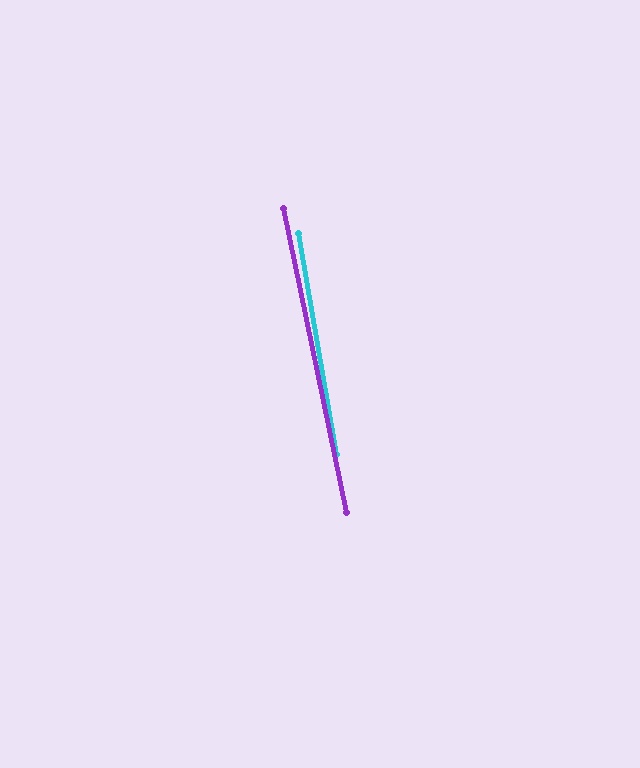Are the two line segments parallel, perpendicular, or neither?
Parallel — their directions differ by only 1.8°.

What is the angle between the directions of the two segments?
Approximately 2 degrees.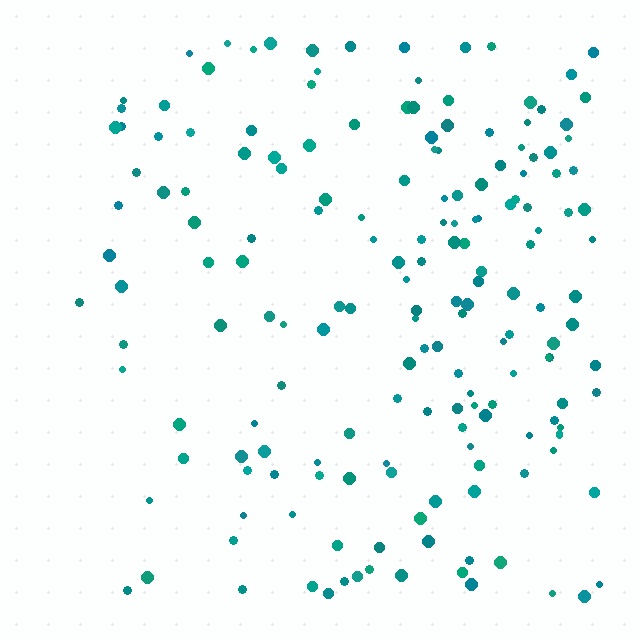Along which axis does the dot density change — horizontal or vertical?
Horizontal.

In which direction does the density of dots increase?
From left to right, with the right side densest.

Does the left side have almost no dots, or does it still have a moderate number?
Still a moderate number, just noticeably fewer than the right.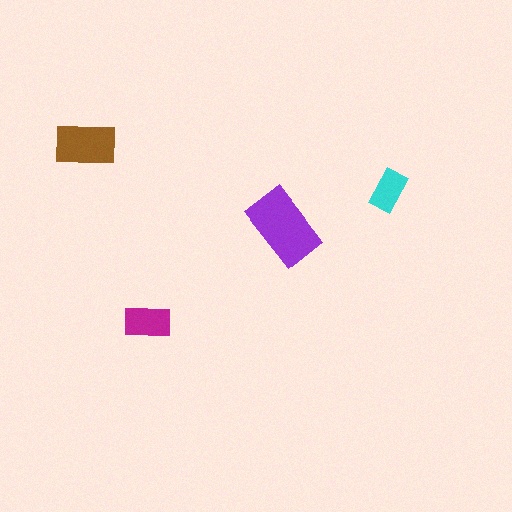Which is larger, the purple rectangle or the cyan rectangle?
The purple one.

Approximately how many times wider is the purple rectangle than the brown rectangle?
About 1.5 times wider.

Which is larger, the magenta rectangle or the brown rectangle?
The brown one.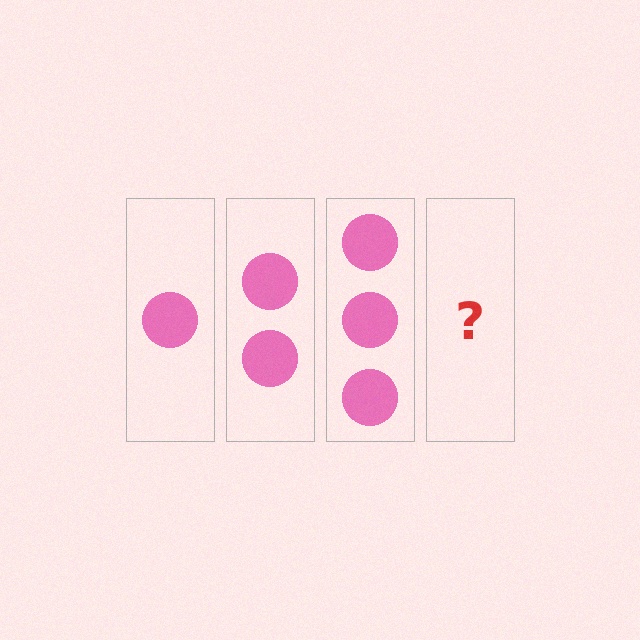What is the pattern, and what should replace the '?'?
The pattern is that each step adds one more circle. The '?' should be 4 circles.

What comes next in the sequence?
The next element should be 4 circles.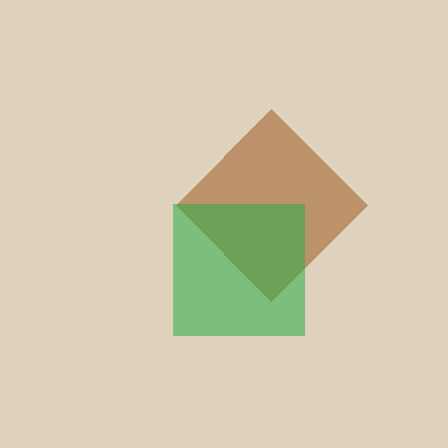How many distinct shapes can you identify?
There are 2 distinct shapes: a brown diamond, a green square.